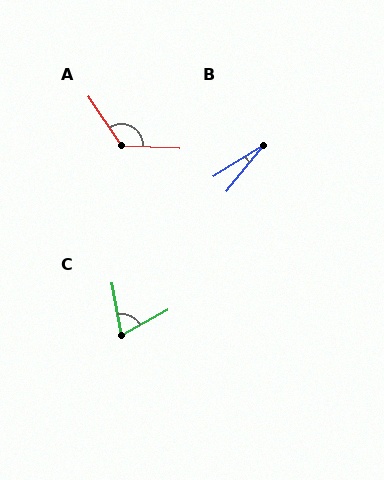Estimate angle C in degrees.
Approximately 72 degrees.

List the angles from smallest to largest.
B (18°), C (72°), A (126°).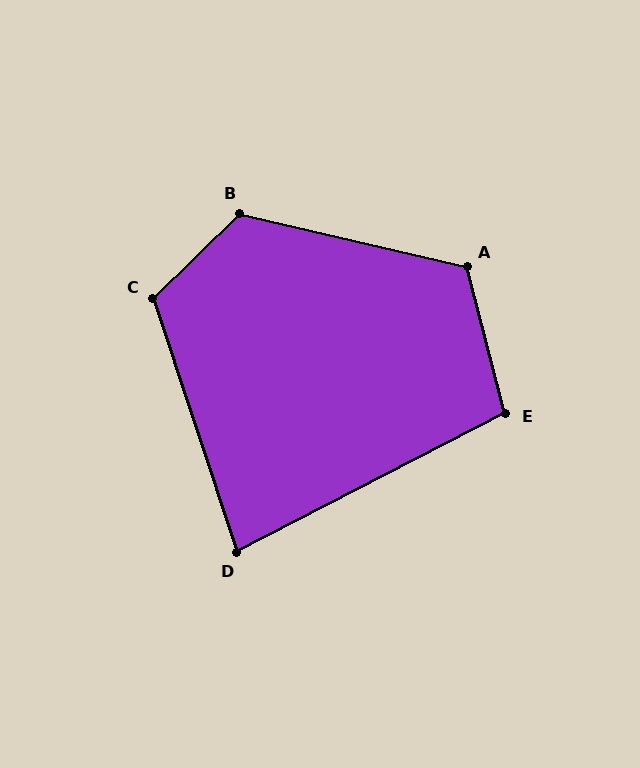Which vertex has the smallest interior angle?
D, at approximately 81 degrees.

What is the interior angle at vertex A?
Approximately 118 degrees (obtuse).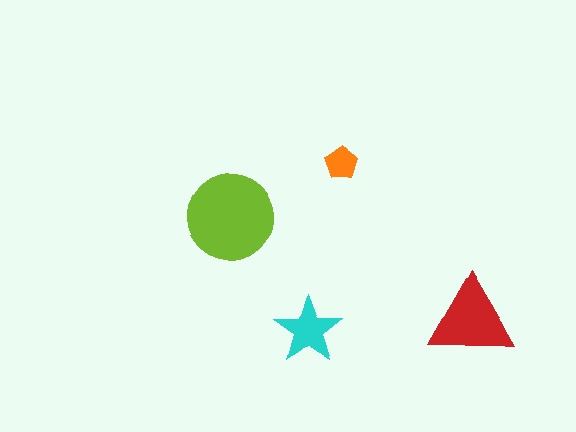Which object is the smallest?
The orange pentagon.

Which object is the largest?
The lime circle.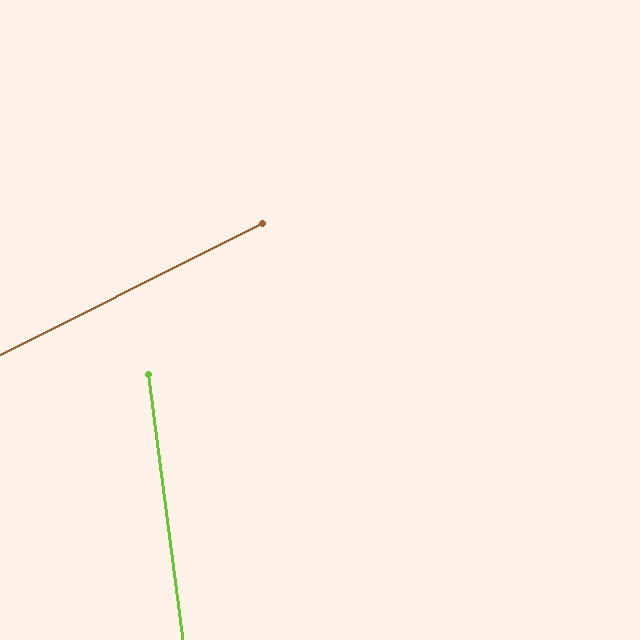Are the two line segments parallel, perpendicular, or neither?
Neither parallel nor perpendicular — they differ by about 71°.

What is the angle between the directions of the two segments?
Approximately 71 degrees.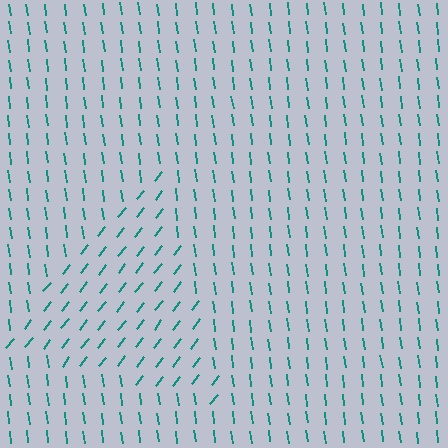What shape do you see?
I see a triangle.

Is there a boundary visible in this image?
Yes, there is a texture boundary formed by a change in line orientation.